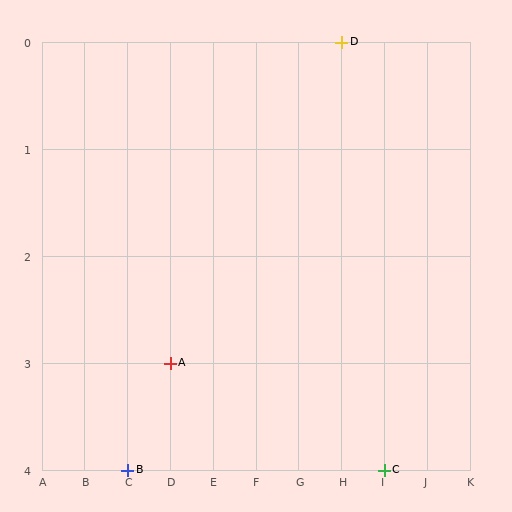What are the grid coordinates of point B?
Point B is at grid coordinates (C, 4).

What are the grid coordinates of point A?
Point A is at grid coordinates (D, 3).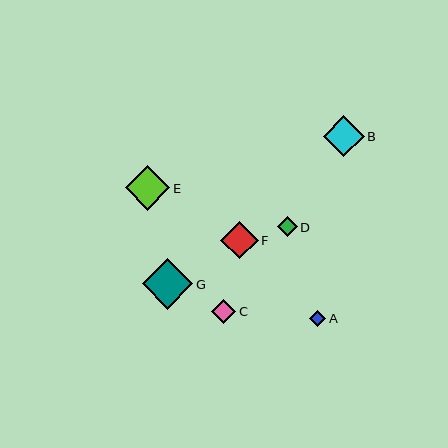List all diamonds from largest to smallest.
From largest to smallest: G, E, B, F, C, D, A.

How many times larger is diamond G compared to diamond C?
Diamond G is approximately 2.1 times the size of diamond C.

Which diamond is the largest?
Diamond G is the largest with a size of approximately 51 pixels.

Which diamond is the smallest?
Diamond A is the smallest with a size of approximately 17 pixels.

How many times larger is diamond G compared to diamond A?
Diamond G is approximately 3.0 times the size of diamond A.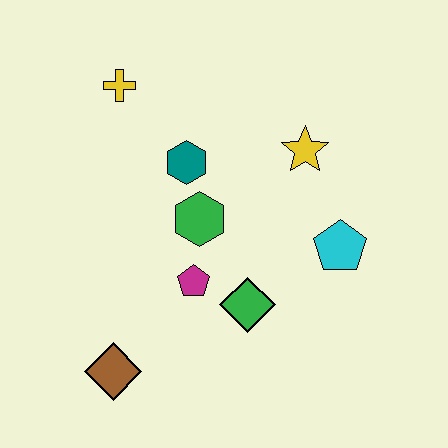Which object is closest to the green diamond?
The magenta pentagon is closest to the green diamond.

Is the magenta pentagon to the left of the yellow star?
Yes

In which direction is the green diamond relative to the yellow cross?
The green diamond is below the yellow cross.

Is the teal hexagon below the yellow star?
Yes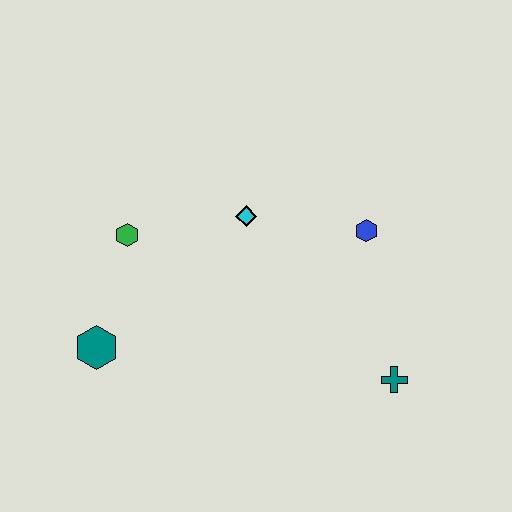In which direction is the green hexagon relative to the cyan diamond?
The green hexagon is to the left of the cyan diamond.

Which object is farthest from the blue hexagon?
The teal hexagon is farthest from the blue hexagon.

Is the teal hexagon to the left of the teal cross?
Yes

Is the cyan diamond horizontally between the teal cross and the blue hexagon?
No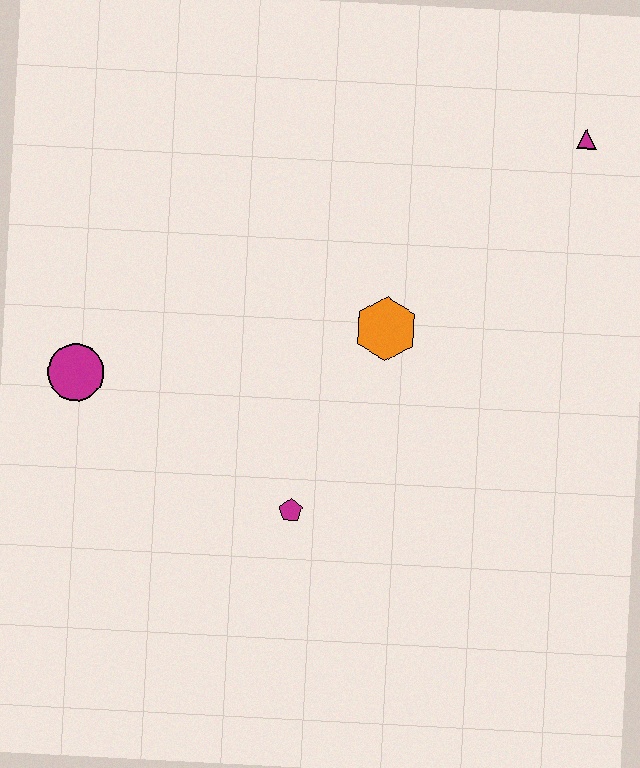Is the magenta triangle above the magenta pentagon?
Yes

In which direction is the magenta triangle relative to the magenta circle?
The magenta triangle is to the right of the magenta circle.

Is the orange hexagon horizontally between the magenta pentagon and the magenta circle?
No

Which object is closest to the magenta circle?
The magenta pentagon is closest to the magenta circle.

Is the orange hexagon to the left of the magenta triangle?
Yes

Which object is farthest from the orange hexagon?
The magenta circle is farthest from the orange hexagon.